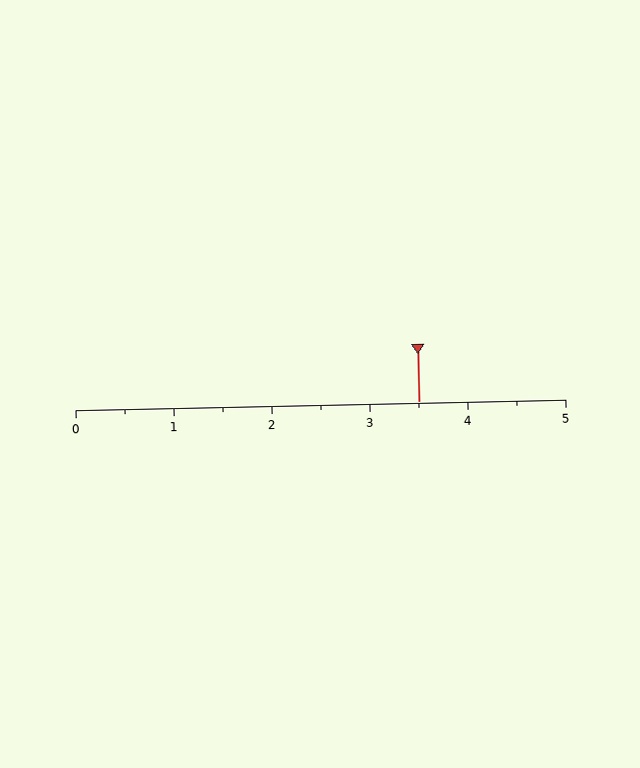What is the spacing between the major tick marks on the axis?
The major ticks are spaced 1 apart.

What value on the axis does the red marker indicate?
The marker indicates approximately 3.5.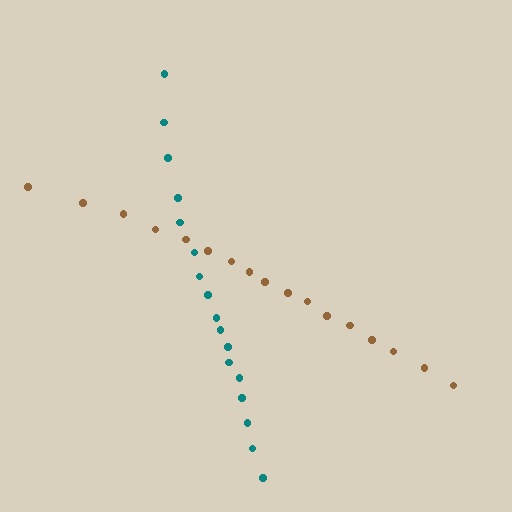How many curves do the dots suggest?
There are 2 distinct paths.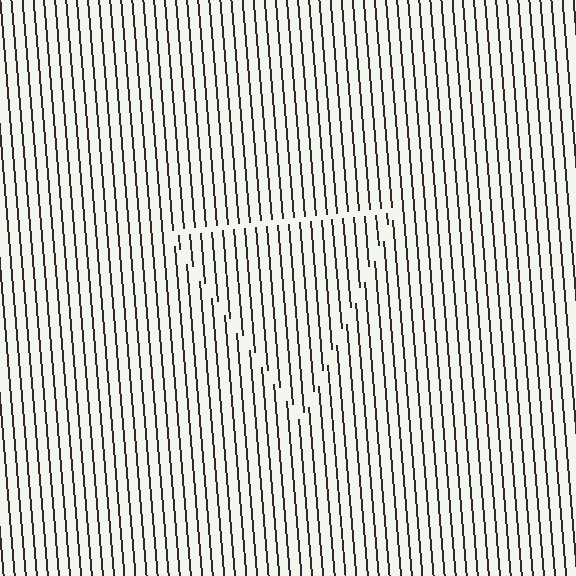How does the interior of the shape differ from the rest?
The interior of the shape contains the same grating, shifted by half a period — the contour is defined by the phase discontinuity where line-ends from the inner and outer gratings abut.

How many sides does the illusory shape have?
3 sides — the line-ends trace a triangle.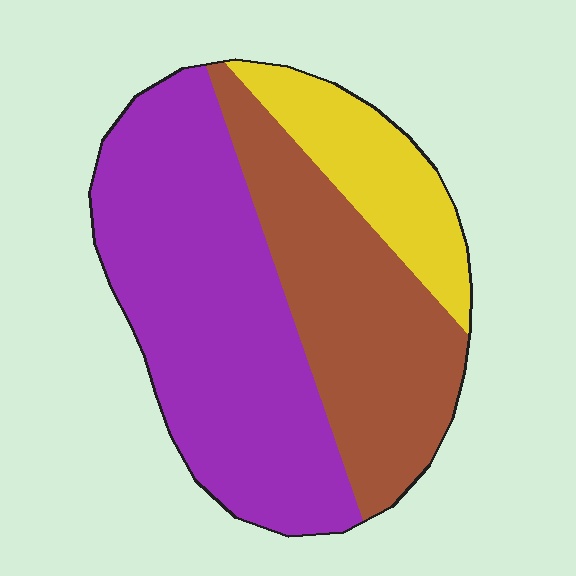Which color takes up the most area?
Purple, at roughly 50%.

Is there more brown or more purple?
Purple.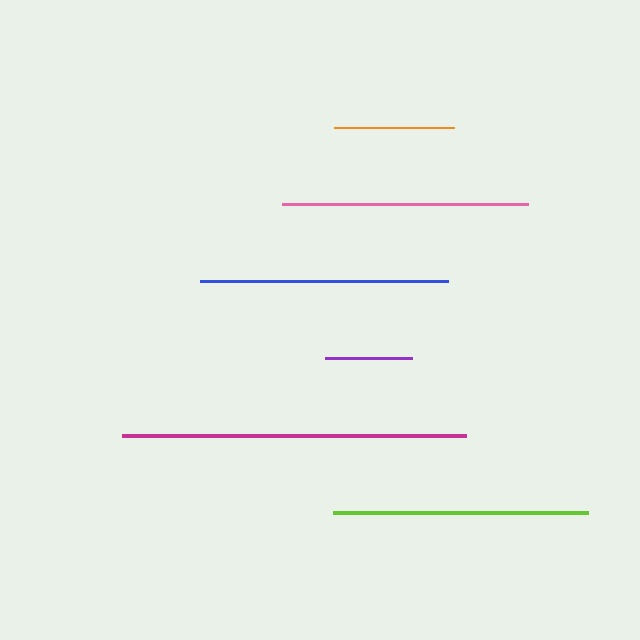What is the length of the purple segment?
The purple segment is approximately 87 pixels long.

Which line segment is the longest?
The magenta line is the longest at approximately 344 pixels.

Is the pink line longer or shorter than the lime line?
The lime line is longer than the pink line.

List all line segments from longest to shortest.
From longest to shortest: magenta, lime, blue, pink, orange, purple.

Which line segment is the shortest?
The purple line is the shortest at approximately 87 pixels.